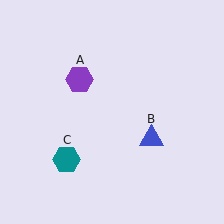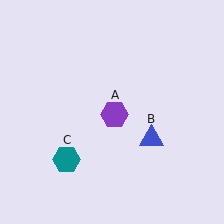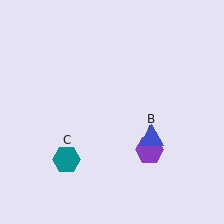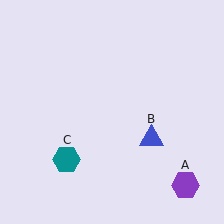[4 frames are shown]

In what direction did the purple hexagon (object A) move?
The purple hexagon (object A) moved down and to the right.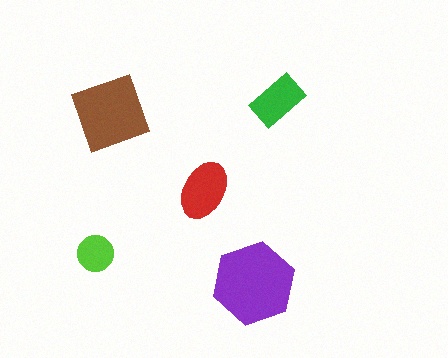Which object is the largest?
The purple hexagon.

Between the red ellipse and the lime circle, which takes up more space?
The red ellipse.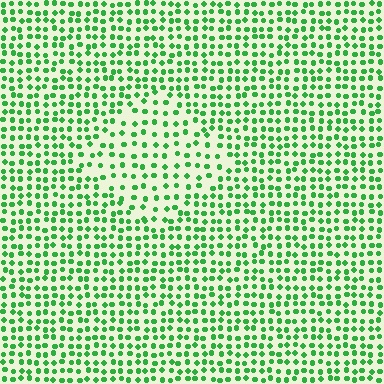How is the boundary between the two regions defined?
The boundary is defined by a change in element density (approximately 1.6x ratio). All elements are the same color, size, and shape.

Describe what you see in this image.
The image contains small green elements arranged at two different densities. A diamond-shaped region is visible where the elements are less densely packed than the surrounding area.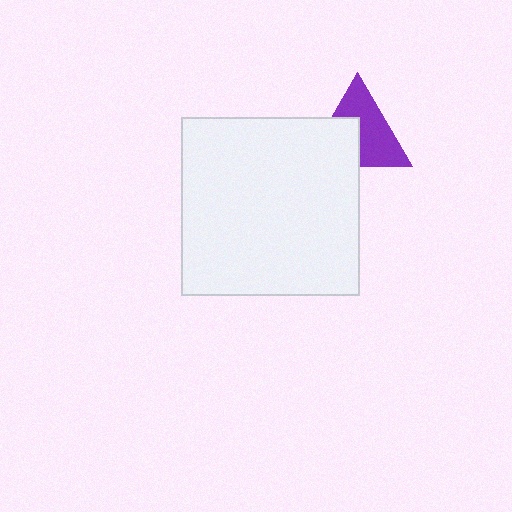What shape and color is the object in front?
The object in front is a white square.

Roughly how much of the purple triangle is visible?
About half of it is visible (roughly 60%).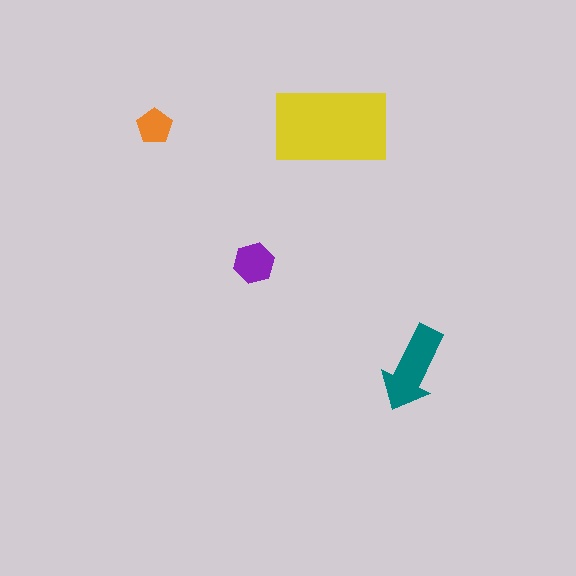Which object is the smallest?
The orange pentagon.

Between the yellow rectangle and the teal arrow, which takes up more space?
The yellow rectangle.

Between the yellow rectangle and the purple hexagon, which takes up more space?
The yellow rectangle.